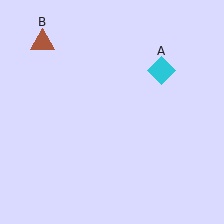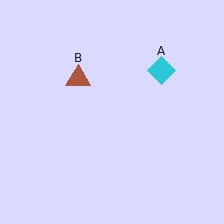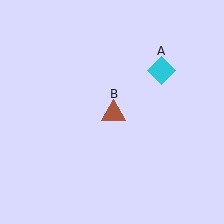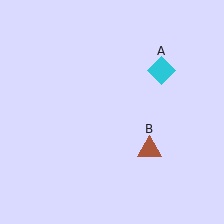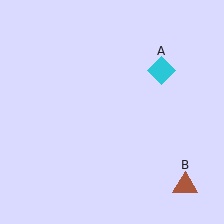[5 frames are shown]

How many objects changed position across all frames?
1 object changed position: brown triangle (object B).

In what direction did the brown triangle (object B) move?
The brown triangle (object B) moved down and to the right.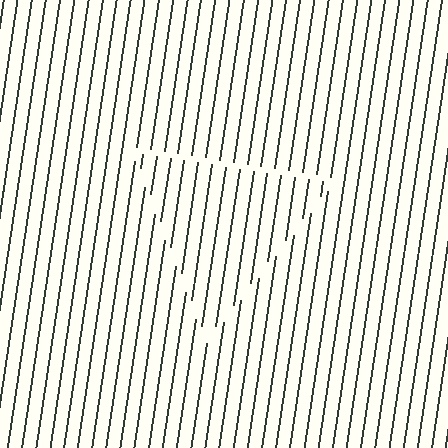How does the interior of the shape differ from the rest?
The interior of the shape contains the same grating, shifted by half a period — the contour is defined by the phase discontinuity where line-ends from the inner and outer gratings abut.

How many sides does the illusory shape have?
3 sides — the line-ends trace a triangle.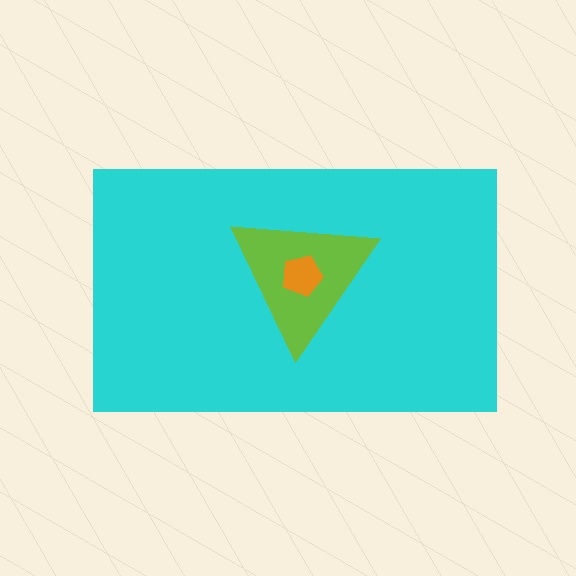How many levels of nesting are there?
3.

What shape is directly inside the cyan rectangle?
The lime triangle.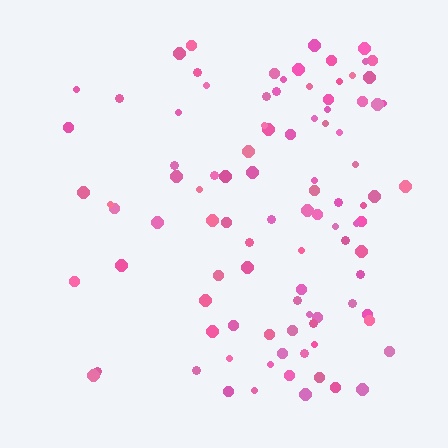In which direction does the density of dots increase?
From left to right, with the right side densest.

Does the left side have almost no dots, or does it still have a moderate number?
Still a moderate number, just noticeably fewer than the right.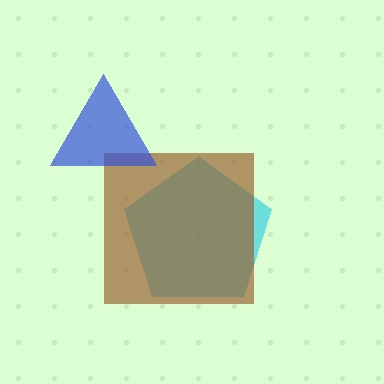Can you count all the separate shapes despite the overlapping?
Yes, there are 3 separate shapes.